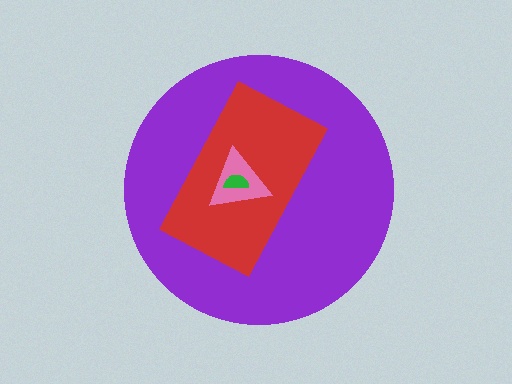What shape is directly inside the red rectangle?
The pink triangle.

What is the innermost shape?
The green semicircle.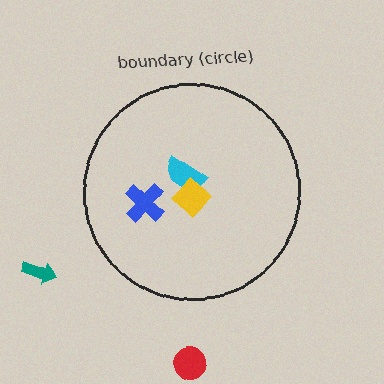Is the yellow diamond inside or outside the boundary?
Inside.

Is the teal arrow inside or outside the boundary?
Outside.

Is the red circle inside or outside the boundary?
Outside.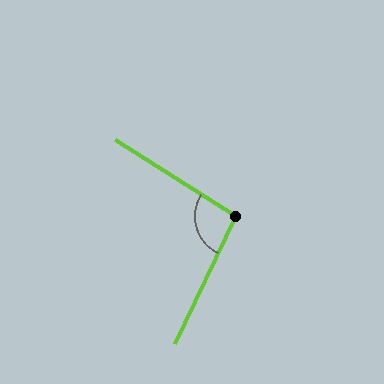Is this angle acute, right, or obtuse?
It is obtuse.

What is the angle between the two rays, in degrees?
Approximately 97 degrees.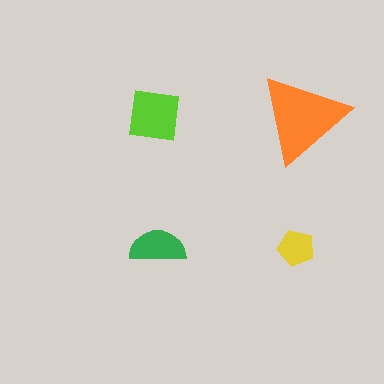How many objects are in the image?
There are 4 objects in the image.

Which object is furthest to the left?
The lime square is leftmost.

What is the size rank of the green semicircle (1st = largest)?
3rd.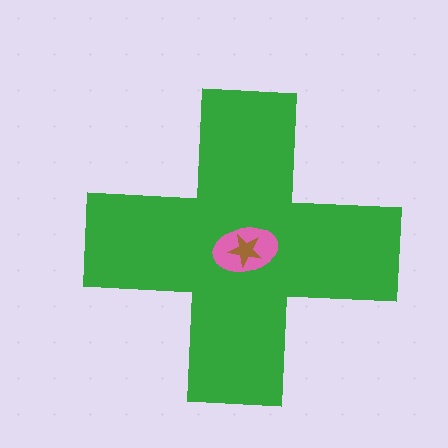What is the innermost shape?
The brown star.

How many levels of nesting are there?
3.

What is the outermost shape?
The green cross.